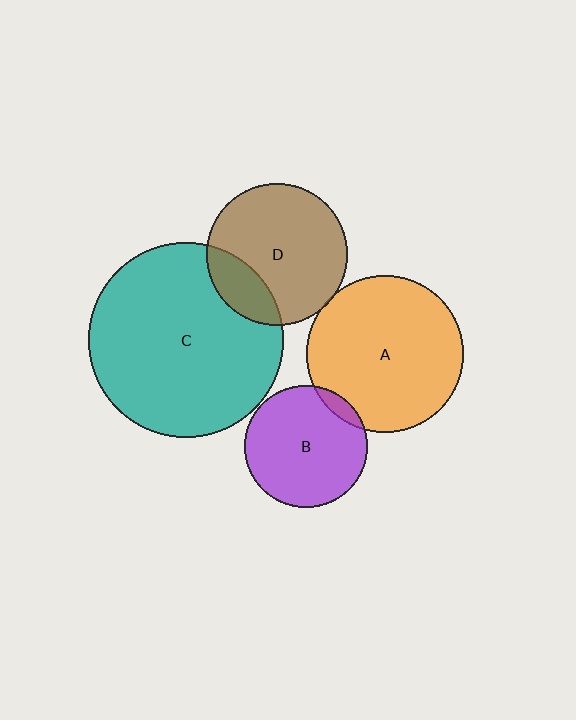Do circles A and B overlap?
Yes.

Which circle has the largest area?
Circle C (teal).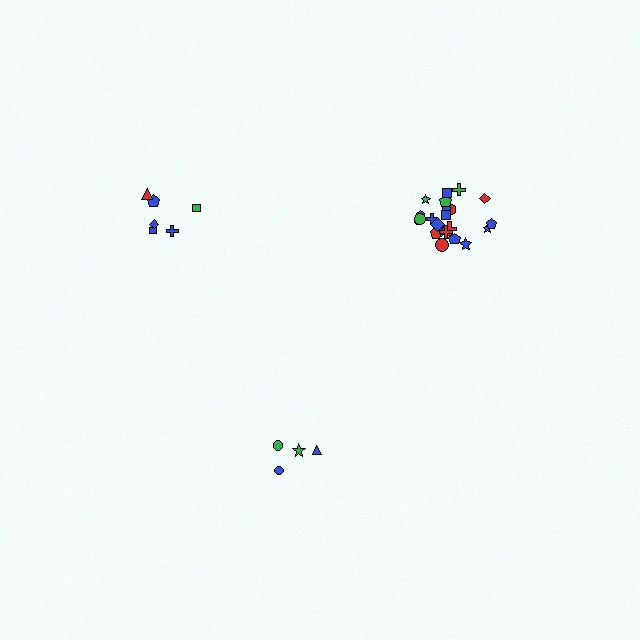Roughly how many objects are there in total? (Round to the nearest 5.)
Roughly 30 objects in total.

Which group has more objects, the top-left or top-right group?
The top-right group.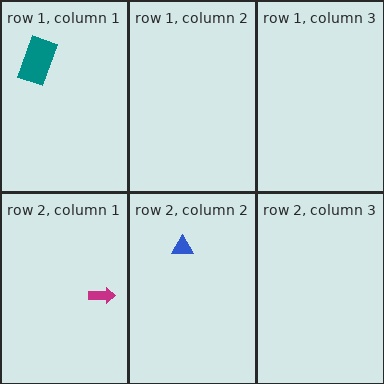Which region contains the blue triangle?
The row 2, column 2 region.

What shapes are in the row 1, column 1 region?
The teal rectangle.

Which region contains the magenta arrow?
The row 2, column 1 region.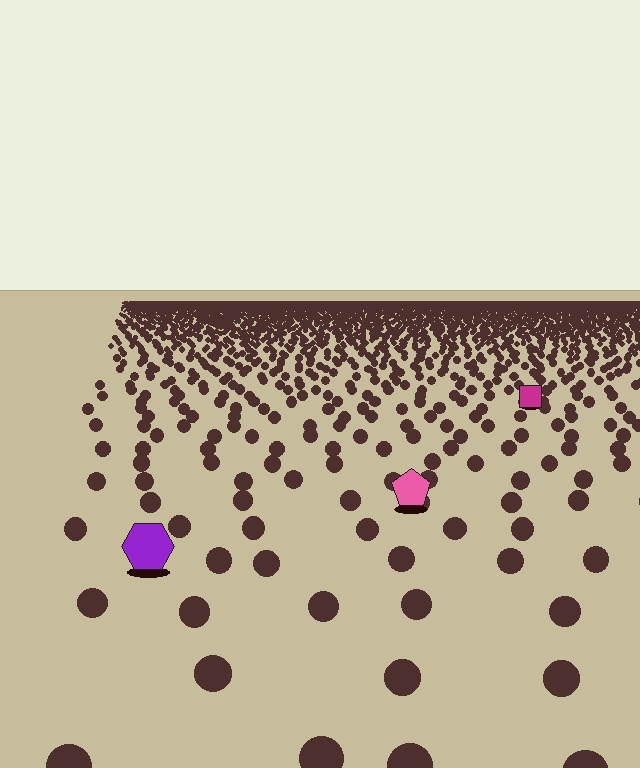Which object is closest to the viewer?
The purple hexagon is closest. The texture marks near it are larger and more spread out.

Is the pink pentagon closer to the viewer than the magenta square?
Yes. The pink pentagon is closer — you can tell from the texture gradient: the ground texture is coarser near it.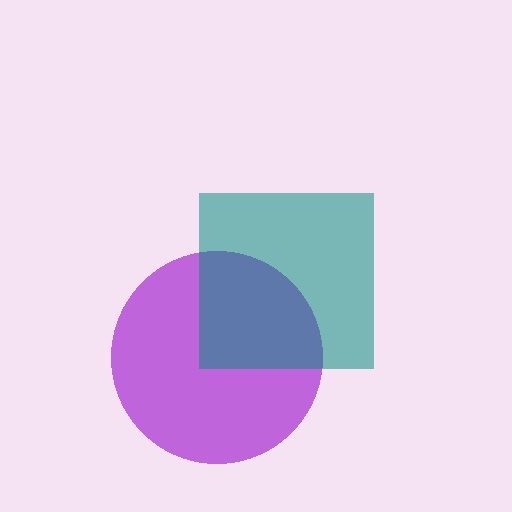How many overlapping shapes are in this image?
There are 2 overlapping shapes in the image.